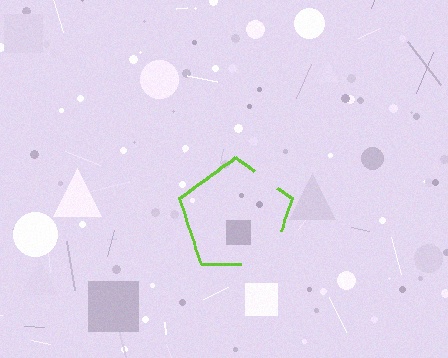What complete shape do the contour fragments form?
The contour fragments form a pentagon.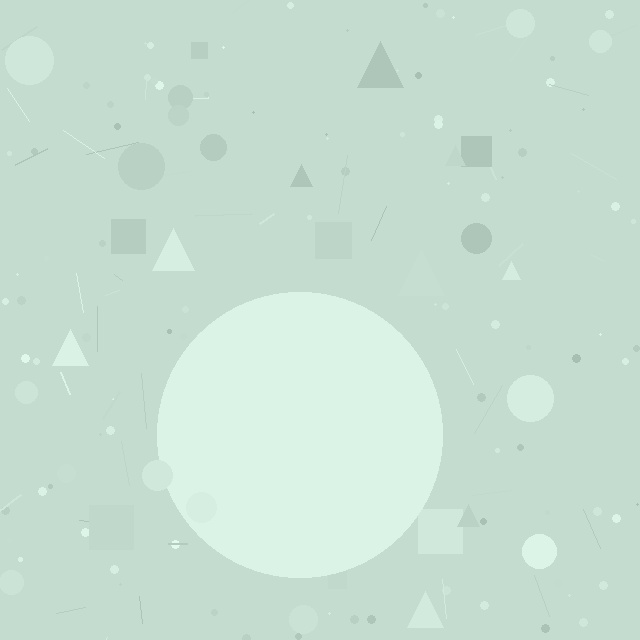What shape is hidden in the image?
A circle is hidden in the image.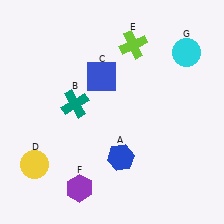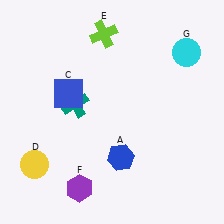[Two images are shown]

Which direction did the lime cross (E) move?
The lime cross (E) moved left.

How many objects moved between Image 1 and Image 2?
2 objects moved between the two images.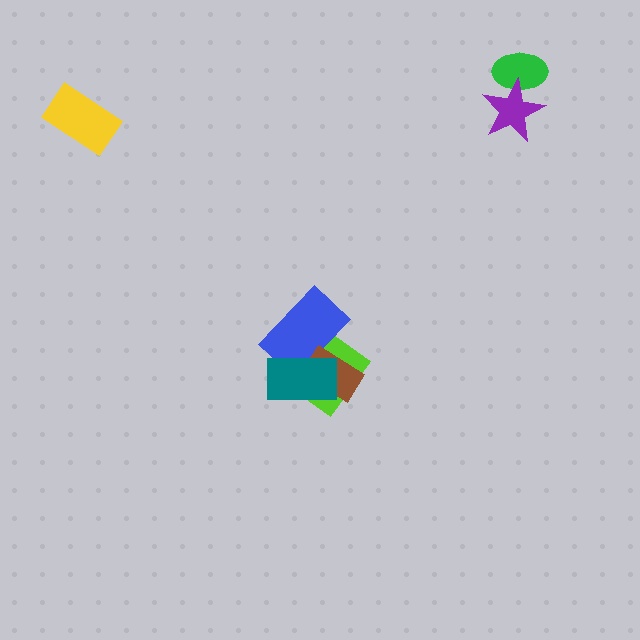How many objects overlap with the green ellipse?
1 object overlaps with the green ellipse.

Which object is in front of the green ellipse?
The purple star is in front of the green ellipse.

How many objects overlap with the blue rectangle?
3 objects overlap with the blue rectangle.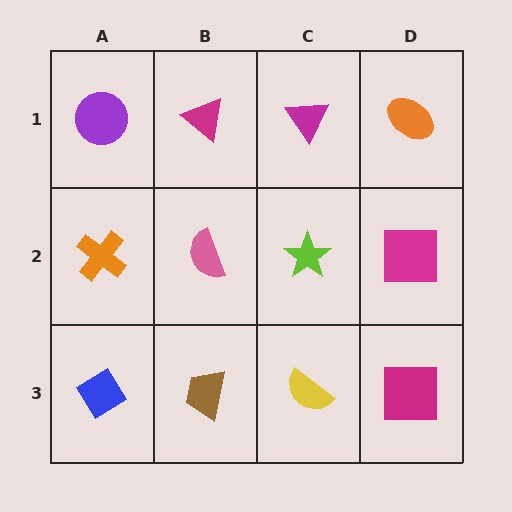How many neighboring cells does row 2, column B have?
4.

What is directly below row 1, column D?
A magenta square.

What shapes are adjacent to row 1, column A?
An orange cross (row 2, column A), a magenta triangle (row 1, column B).